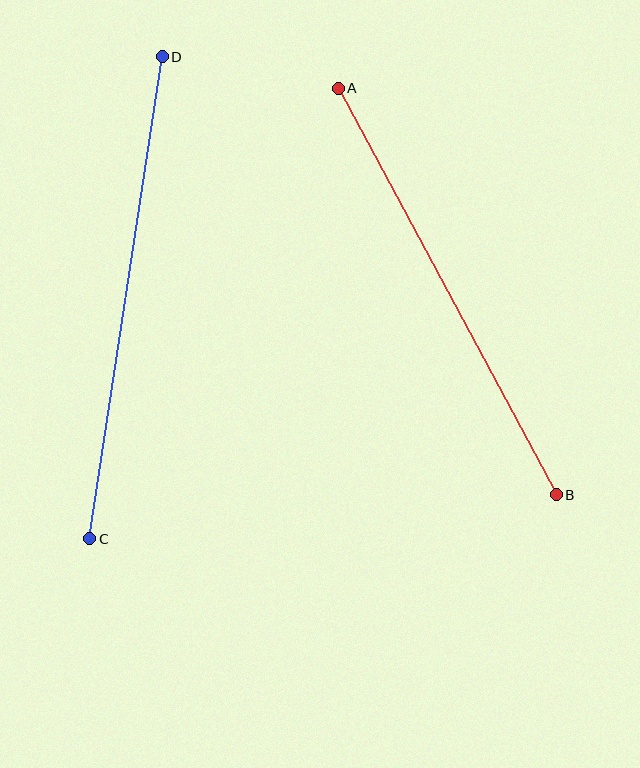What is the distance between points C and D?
The distance is approximately 487 pixels.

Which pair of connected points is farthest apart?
Points C and D are farthest apart.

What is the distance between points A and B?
The distance is approximately 462 pixels.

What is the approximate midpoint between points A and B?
The midpoint is at approximately (447, 291) pixels.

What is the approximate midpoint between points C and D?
The midpoint is at approximately (126, 298) pixels.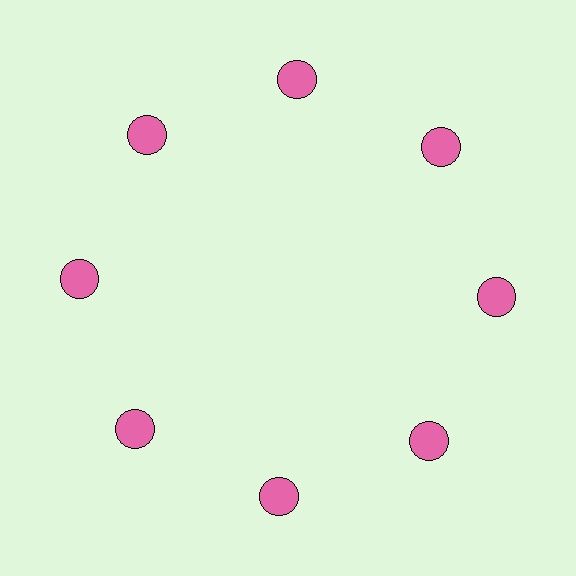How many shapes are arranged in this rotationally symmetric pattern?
There are 8 shapes, arranged in 8 groups of 1.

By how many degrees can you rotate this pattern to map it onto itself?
The pattern maps onto itself every 45 degrees of rotation.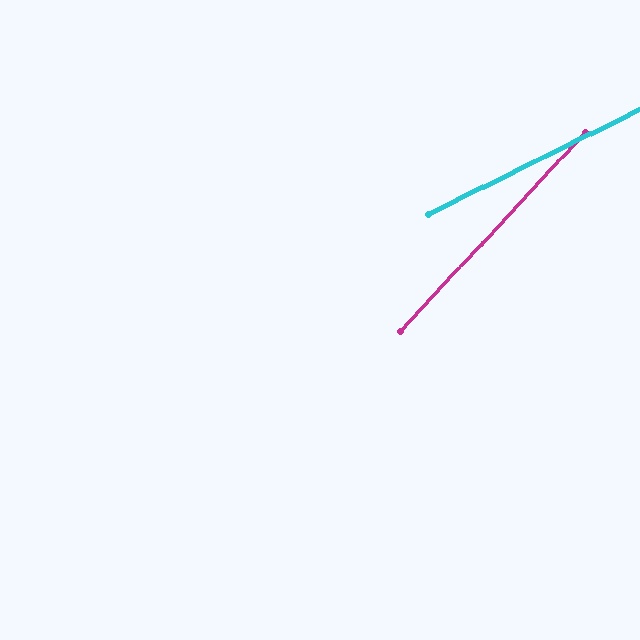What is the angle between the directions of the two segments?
Approximately 21 degrees.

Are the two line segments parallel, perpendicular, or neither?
Neither parallel nor perpendicular — they differ by about 21°.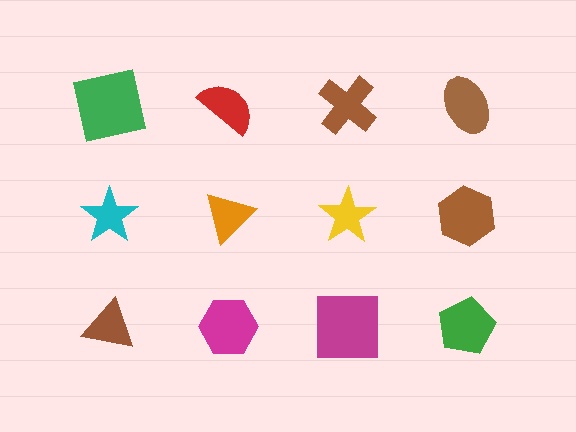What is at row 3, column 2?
A magenta hexagon.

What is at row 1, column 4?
A brown ellipse.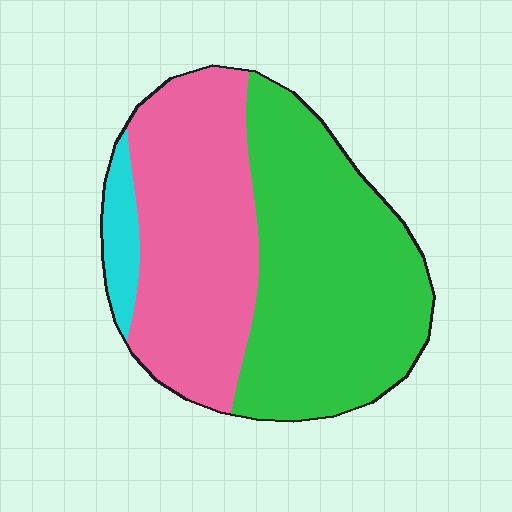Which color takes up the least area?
Cyan, at roughly 5%.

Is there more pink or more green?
Green.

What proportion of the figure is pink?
Pink covers 42% of the figure.